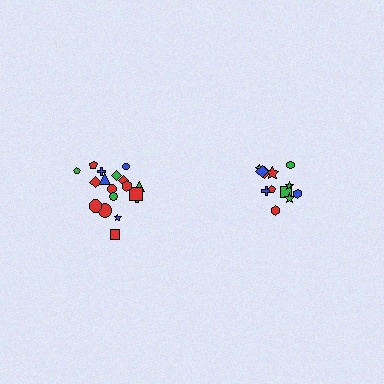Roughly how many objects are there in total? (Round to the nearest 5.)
Roughly 30 objects in total.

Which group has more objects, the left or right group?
The left group.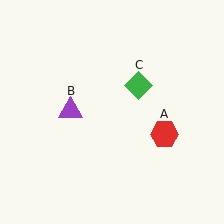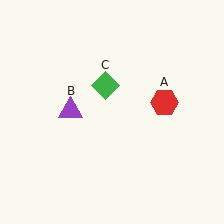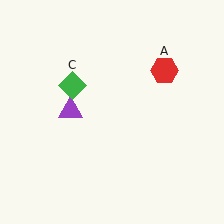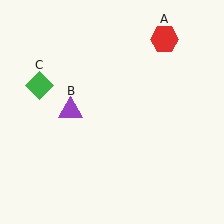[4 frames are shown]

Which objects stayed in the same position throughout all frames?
Purple triangle (object B) remained stationary.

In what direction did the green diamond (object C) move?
The green diamond (object C) moved left.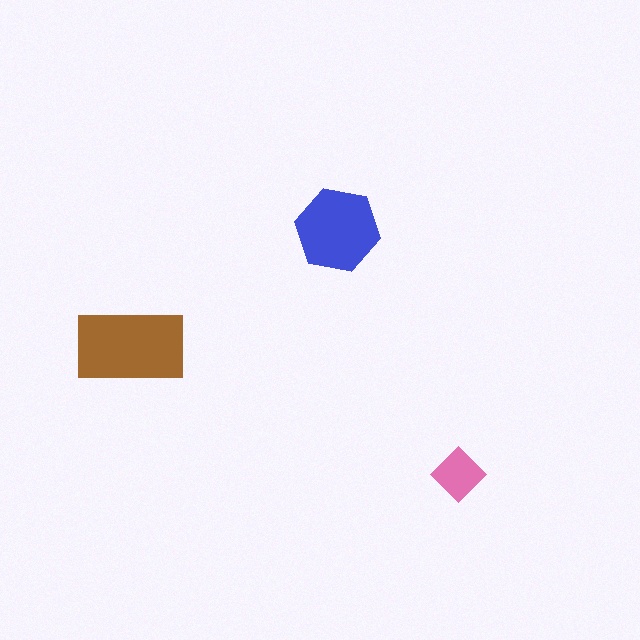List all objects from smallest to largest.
The pink diamond, the blue hexagon, the brown rectangle.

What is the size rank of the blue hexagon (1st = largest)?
2nd.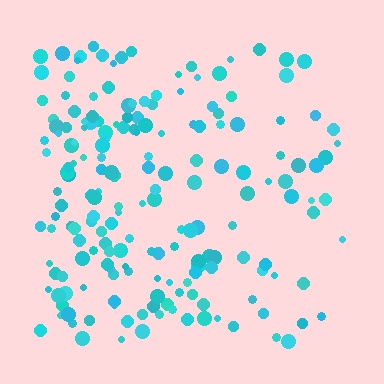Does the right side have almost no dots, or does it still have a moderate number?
Still a moderate number, just noticeably fewer than the left.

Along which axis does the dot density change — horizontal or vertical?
Horizontal.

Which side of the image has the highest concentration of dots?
The left.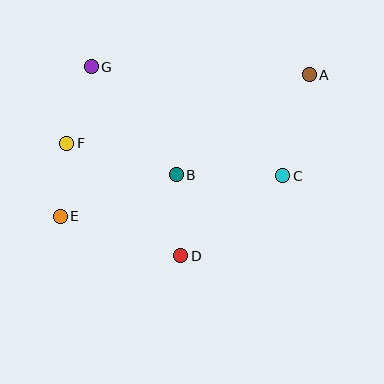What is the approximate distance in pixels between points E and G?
The distance between E and G is approximately 153 pixels.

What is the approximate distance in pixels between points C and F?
The distance between C and F is approximately 218 pixels.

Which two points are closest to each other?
Points E and F are closest to each other.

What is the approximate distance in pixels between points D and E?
The distance between D and E is approximately 127 pixels.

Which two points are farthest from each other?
Points A and E are farthest from each other.